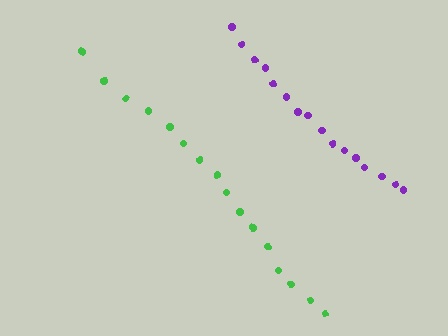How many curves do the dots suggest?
There are 2 distinct paths.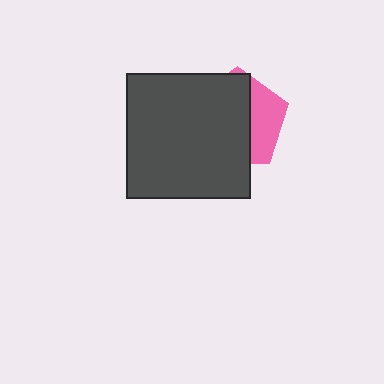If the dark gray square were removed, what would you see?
You would see the complete pink pentagon.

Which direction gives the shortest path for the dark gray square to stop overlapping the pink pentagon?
Moving left gives the shortest separation.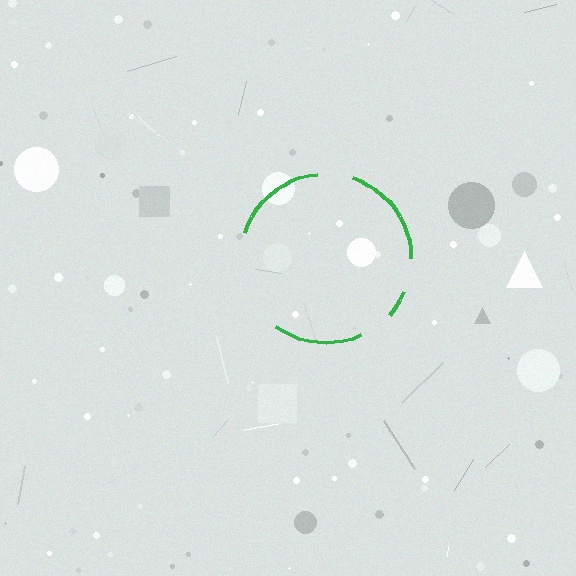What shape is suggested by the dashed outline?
The dashed outline suggests a circle.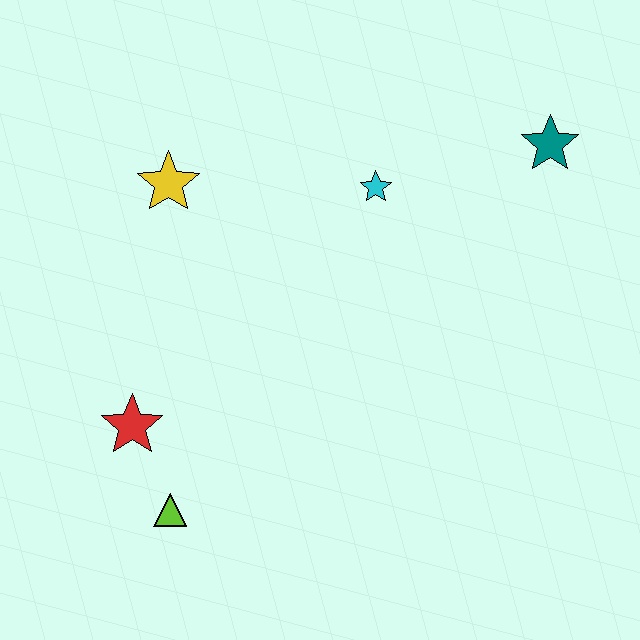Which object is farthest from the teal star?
The lime triangle is farthest from the teal star.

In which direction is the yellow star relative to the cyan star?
The yellow star is to the left of the cyan star.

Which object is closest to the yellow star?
The cyan star is closest to the yellow star.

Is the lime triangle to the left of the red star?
No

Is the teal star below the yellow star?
No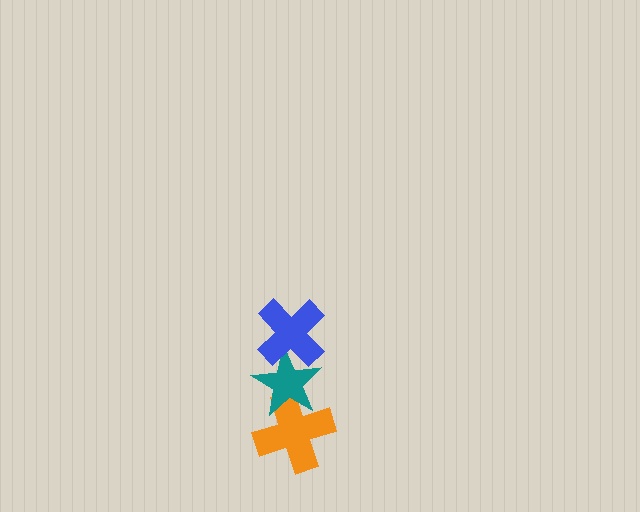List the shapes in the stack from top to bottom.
From top to bottom: the blue cross, the teal star, the orange cross.